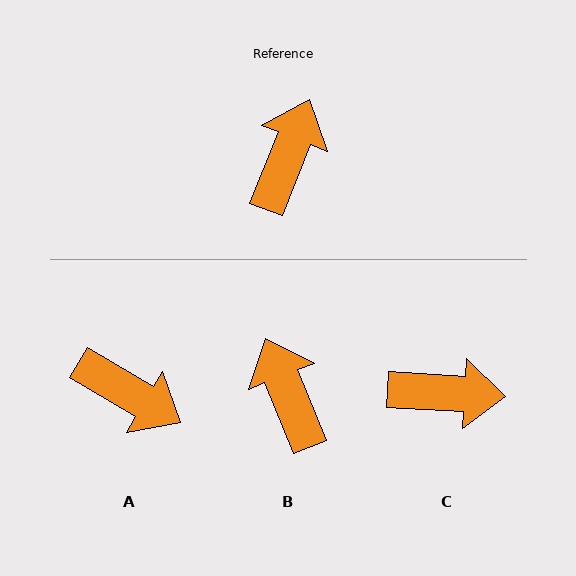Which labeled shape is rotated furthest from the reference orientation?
A, about 99 degrees away.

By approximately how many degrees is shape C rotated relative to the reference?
Approximately 72 degrees clockwise.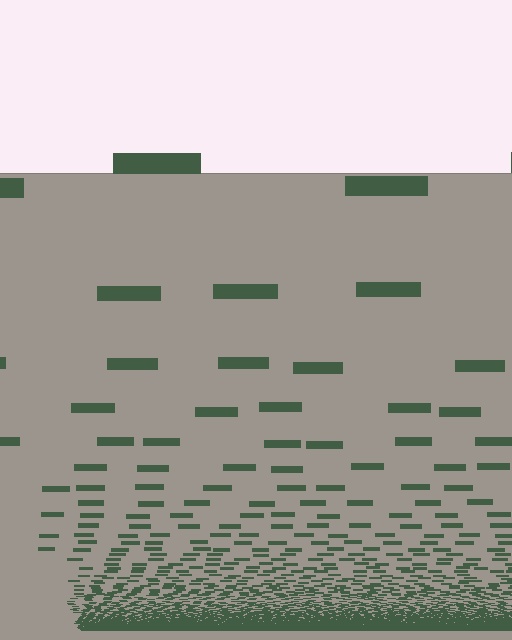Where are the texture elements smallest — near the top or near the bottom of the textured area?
Near the bottom.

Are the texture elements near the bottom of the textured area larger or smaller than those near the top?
Smaller. The gradient is inverted — elements near the bottom are smaller and denser.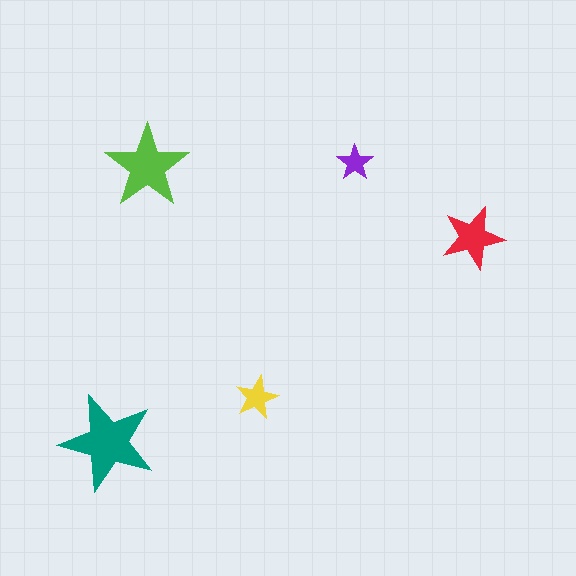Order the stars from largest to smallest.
the teal one, the lime one, the red one, the yellow one, the purple one.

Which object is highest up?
The purple star is topmost.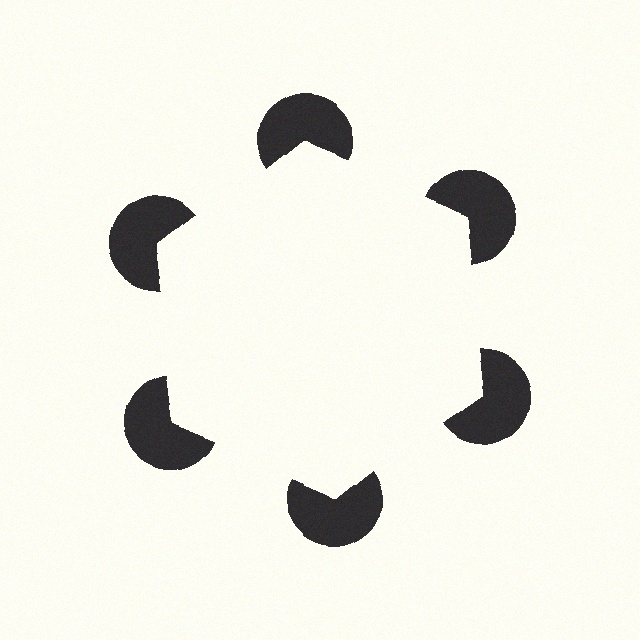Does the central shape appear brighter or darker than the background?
It typically appears slightly brighter than the background, even though no actual brightness change is drawn.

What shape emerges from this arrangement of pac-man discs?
An illusory hexagon — its edges are inferred from the aligned wedge cuts in the pac-man discs, not physically drawn.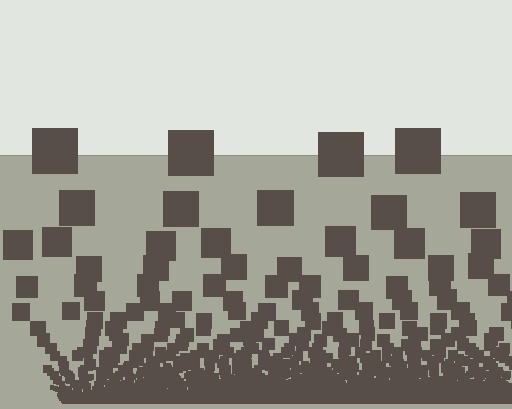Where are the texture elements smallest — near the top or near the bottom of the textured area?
Near the bottom.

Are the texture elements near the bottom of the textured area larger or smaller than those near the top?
Smaller. The gradient is inverted — elements near the bottom are smaller and denser.